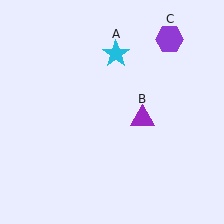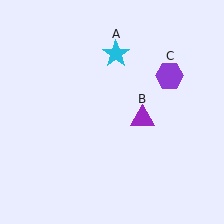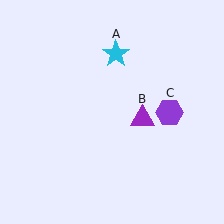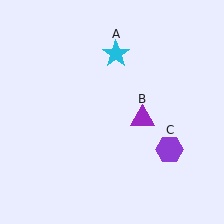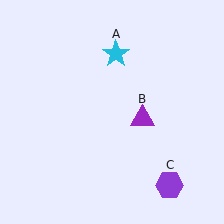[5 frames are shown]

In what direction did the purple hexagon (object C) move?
The purple hexagon (object C) moved down.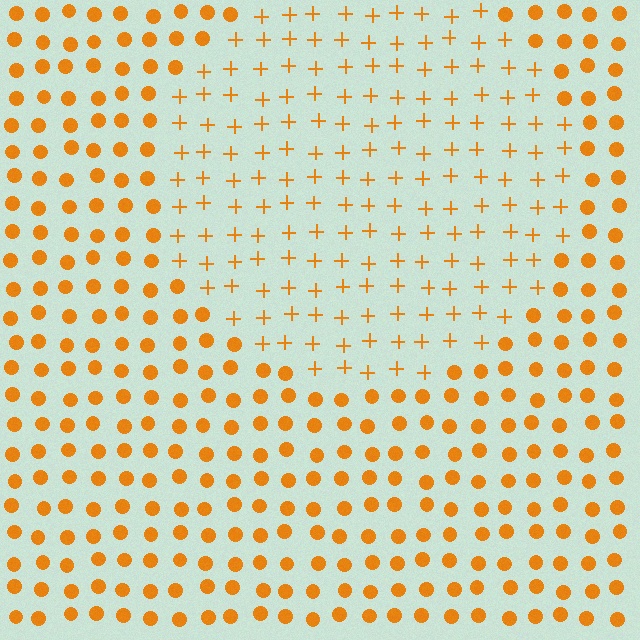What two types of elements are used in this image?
The image uses plus signs inside the circle region and circles outside it.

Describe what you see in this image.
The image is filled with small orange elements arranged in a uniform grid. A circle-shaped region contains plus signs, while the surrounding area contains circles. The boundary is defined purely by the change in element shape.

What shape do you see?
I see a circle.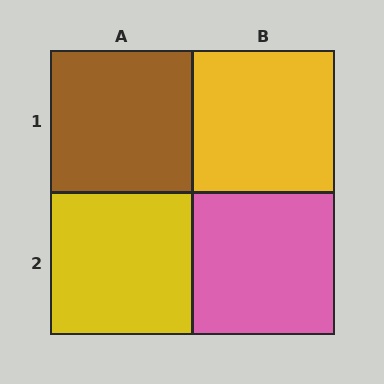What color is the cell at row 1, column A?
Brown.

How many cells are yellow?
2 cells are yellow.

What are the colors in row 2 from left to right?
Yellow, pink.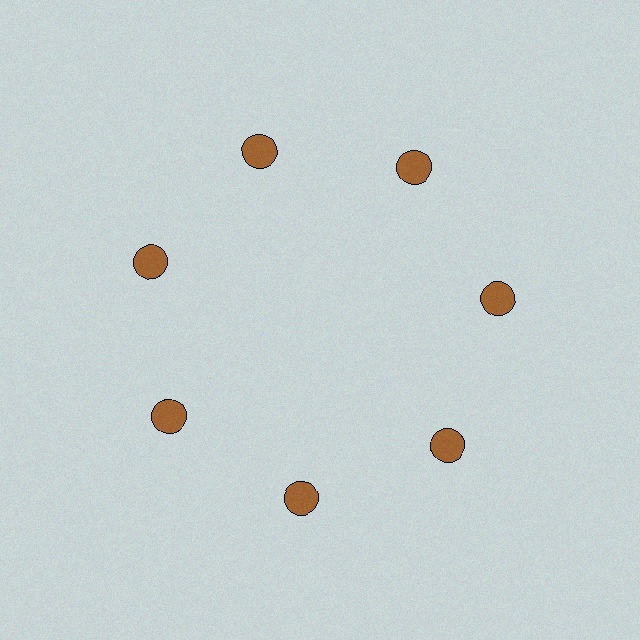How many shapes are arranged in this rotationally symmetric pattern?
There are 7 shapes, arranged in 7 groups of 1.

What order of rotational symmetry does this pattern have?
This pattern has 7-fold rotational symmetry.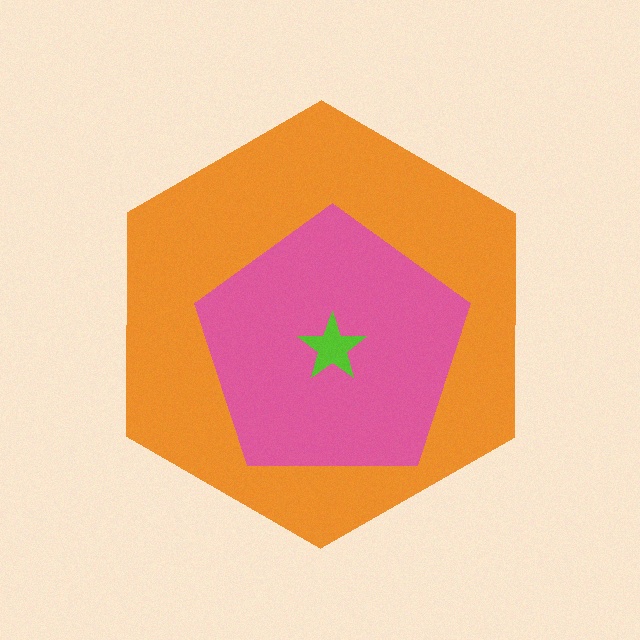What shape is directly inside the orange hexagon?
The pink pentagon.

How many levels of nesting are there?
3.